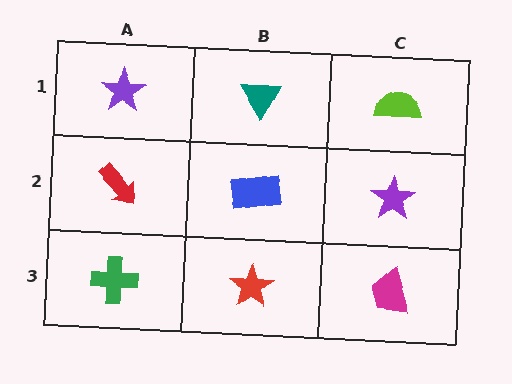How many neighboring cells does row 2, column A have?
3.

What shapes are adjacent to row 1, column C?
A purple star (row 2, column C), a teal triangle (row 1, column B).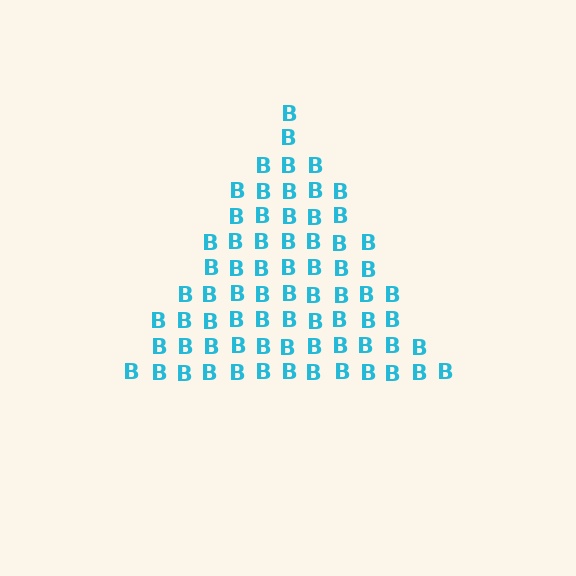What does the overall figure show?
The overall figure shows a triangle.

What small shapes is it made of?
It is made of small letter B's.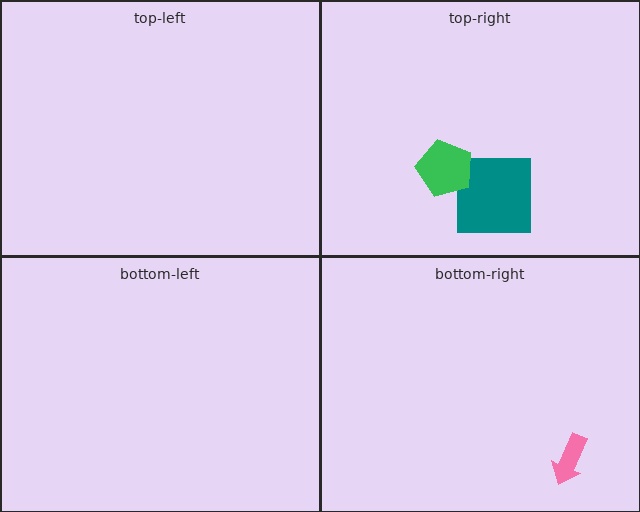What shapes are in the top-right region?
The teal square, the green pentagon.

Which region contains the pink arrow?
The bottom-right region.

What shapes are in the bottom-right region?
The pink arrow.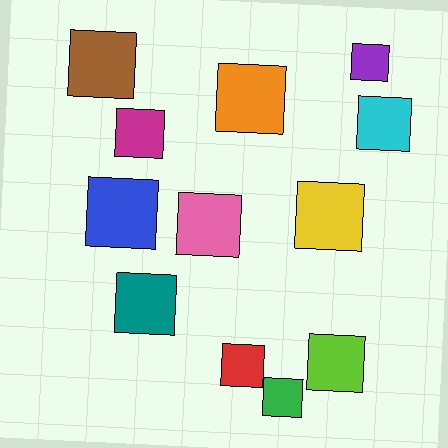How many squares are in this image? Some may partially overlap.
There are 12 squares.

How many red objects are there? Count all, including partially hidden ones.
There is 1 red object.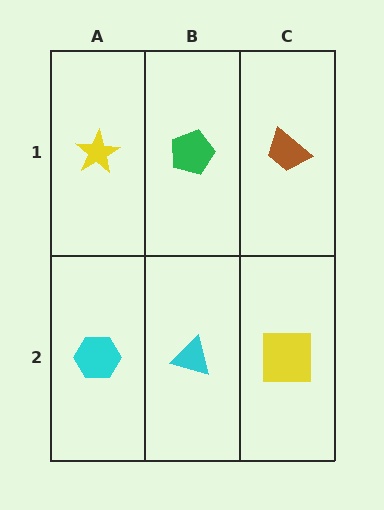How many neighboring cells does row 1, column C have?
2.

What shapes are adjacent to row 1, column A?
A cyan hexagon (row 2, column A), a green pentagon (row 1, column B).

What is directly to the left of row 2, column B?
A cyan hexagon.